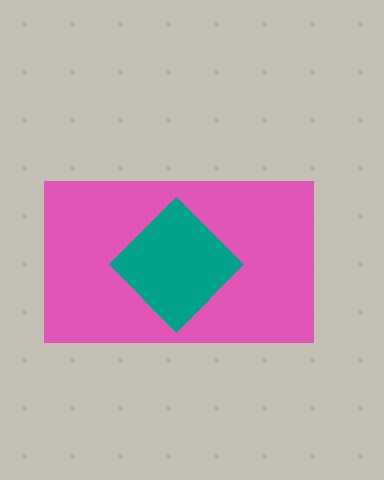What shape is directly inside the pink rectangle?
The teal diamond.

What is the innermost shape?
The teal diamond.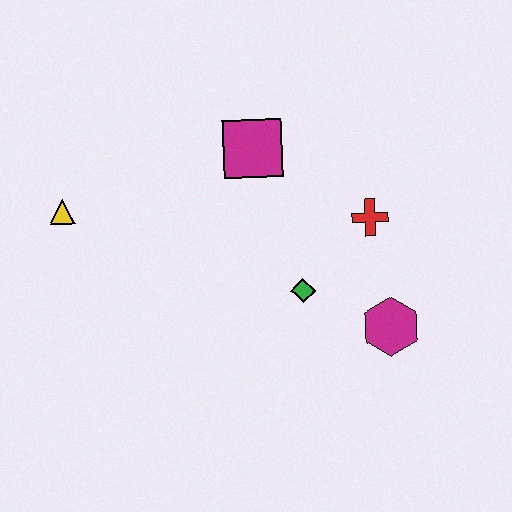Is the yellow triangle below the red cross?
No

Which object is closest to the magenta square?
The red cross is closest to the magenta square.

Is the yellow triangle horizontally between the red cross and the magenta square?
No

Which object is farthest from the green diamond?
The yellow triangle is farthest from the green diamond.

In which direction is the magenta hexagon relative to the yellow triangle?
The magenta hexagon is to the right of the yellow triangle.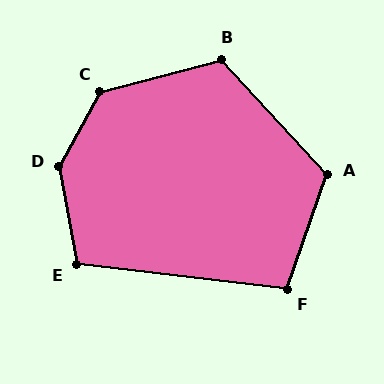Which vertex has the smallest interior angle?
F, at approximately 102 degrees.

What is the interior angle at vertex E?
Approximately 107 degrees (obtuse).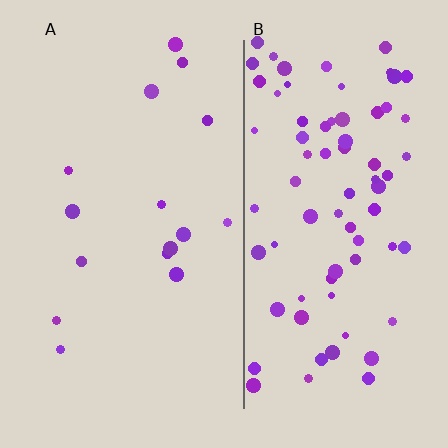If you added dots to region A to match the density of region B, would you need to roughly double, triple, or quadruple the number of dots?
Approximately quadruple.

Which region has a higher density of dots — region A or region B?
B (the right).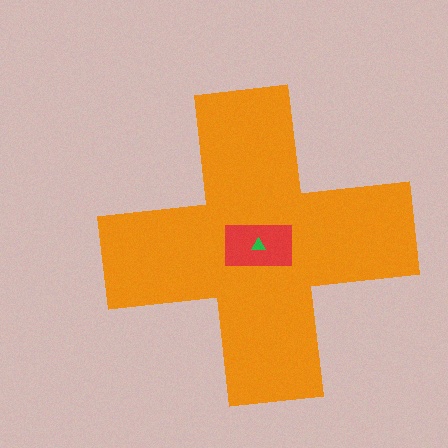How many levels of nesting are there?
3.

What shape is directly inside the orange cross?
The red rectangle.